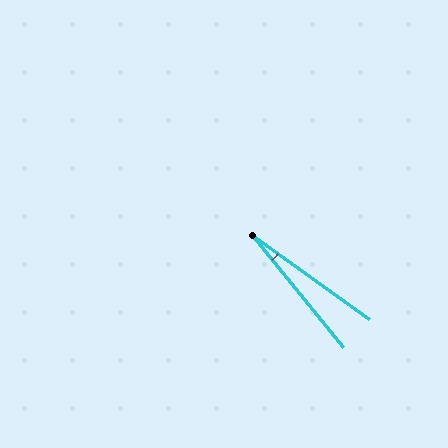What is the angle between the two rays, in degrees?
Approximately 15 degrees.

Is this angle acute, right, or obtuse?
It is acute.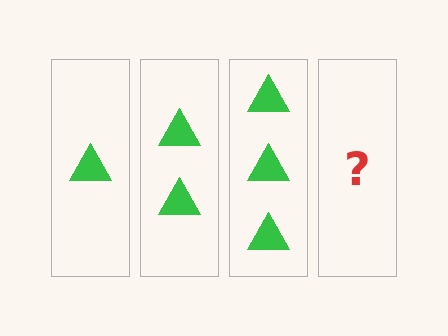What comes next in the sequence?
The next element should be 4 triangles.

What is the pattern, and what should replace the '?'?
The pattern is that each step adds one more triangle. The '?' should be 4 triangles.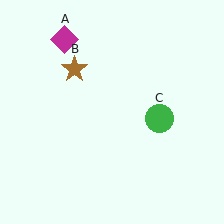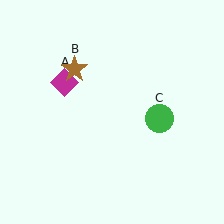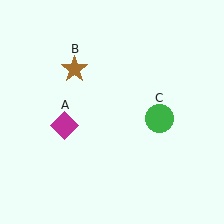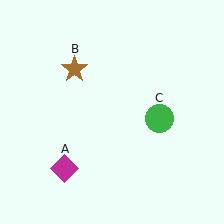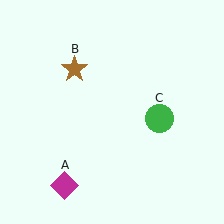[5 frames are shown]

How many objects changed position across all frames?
1 object changed position: magenta diamond (object A).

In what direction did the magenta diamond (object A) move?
The magenta diamond (object A) moved down.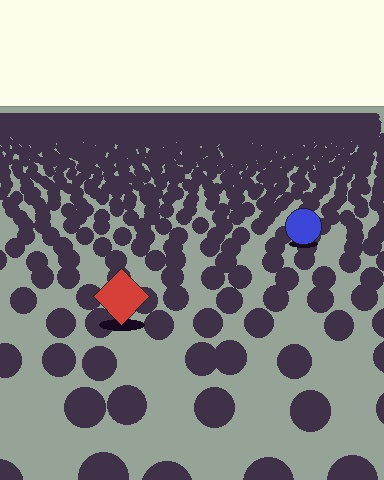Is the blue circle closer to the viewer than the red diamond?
No. The red diamond is closer — you can tell from the texture gradient: the ground texture is coarser near it.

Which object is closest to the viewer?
The red diamond is closest. The texture marks near it are larger and more spread out.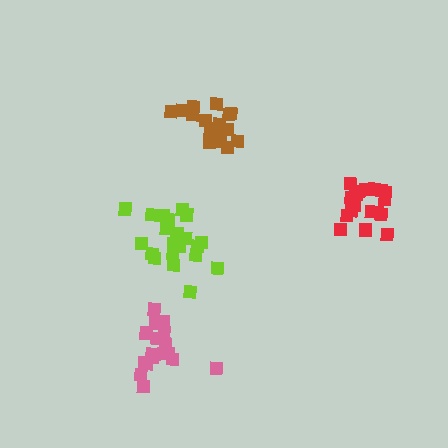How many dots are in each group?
Group 1: 21 dots, Group 2: 17 dots, Group 3: 19 dots, Group 4: 21 dots (78 total).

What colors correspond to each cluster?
The clusters are colored: lime, brown, pink, red.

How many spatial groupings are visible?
There are 4 spatial groupings.